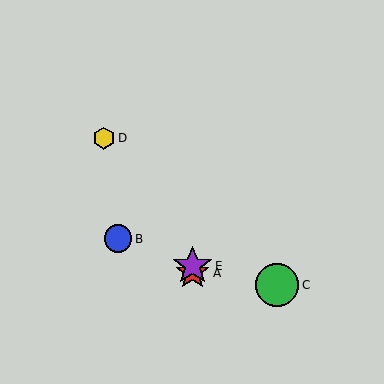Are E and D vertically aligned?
No, E is at x≈192 and D is at x≈104.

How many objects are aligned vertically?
2 objects (A, E) are aligned vertically.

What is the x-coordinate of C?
Object C is at x≈277.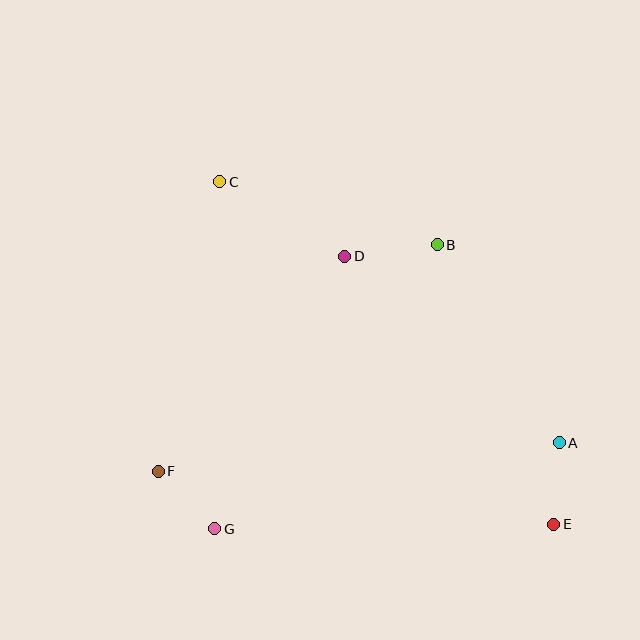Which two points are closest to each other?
Points F and G are closest to each other.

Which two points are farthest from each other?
Points C and E are farthest from each other.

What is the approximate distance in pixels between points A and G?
The distance between A and G is approximately 355 pixels.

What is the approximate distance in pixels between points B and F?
The distance between B and F is approximately 360 pixels.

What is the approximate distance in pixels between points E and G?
The distance between E and G is approximately 339 pixels.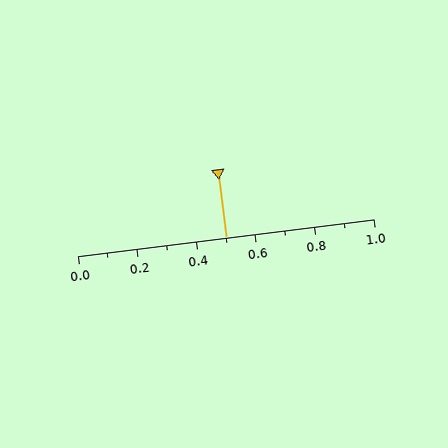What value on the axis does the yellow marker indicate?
The marker indicates approximately 0.5.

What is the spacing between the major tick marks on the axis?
The major ticks are spaced 0.2 apart.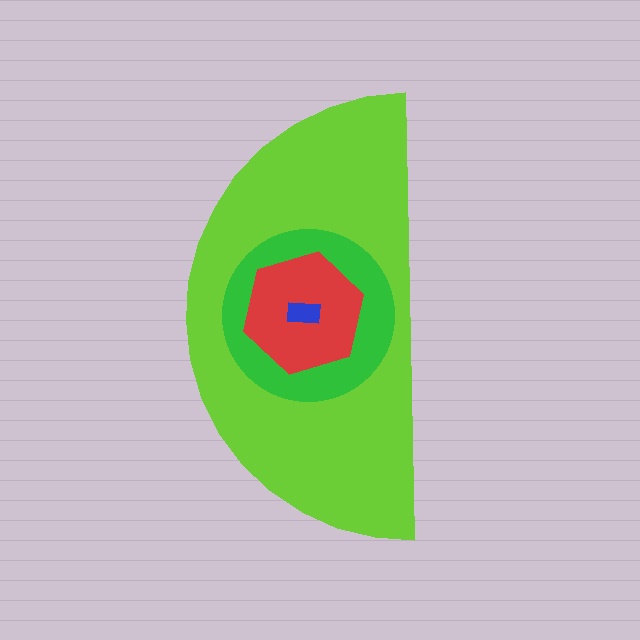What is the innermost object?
The blue rectangle.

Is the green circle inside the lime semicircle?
Yes.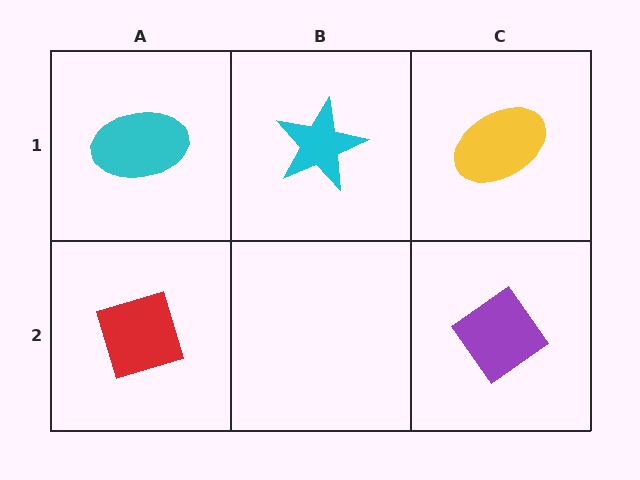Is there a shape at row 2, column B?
No, that cell is empty.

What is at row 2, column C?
A purple diamond.